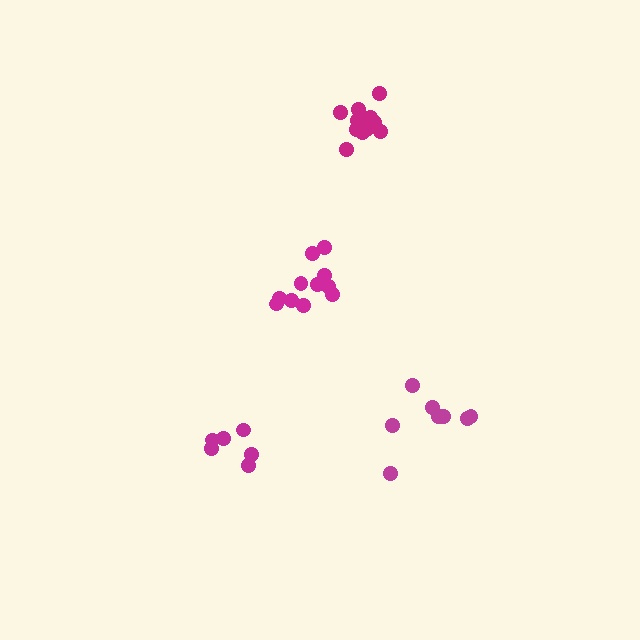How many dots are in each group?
Group 1: 6 dots, Group 2: 11 dots, Group 3: 8 dots, Group 4: 11 dots (36 total).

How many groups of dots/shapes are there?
There are 4 groups.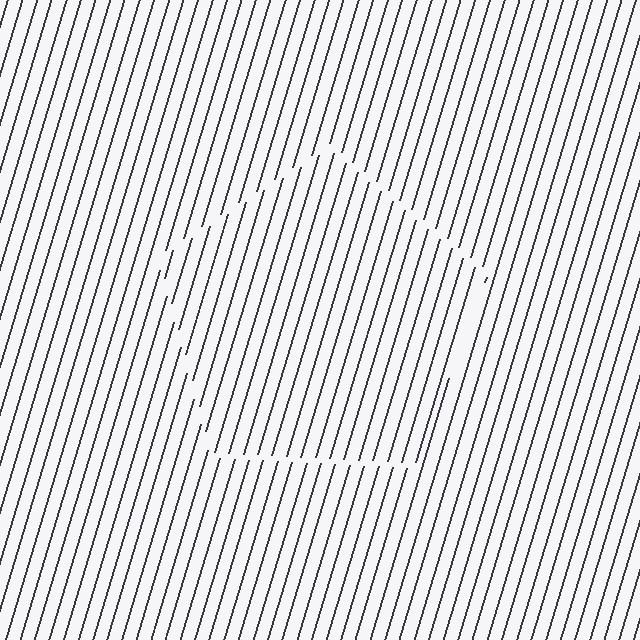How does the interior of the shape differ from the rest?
The interior of the shape contains the same grating, shifted by half a period — the contour is defined by the phase discontinuity where line-ends from the inner and outer gratings abut.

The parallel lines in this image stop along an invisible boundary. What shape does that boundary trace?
An illusory pentagon. The interior of the shape contains the same grating, shifted by half a period — the contour is defined by the phase discontinuity where line-ends from the inner and outer gratings abut.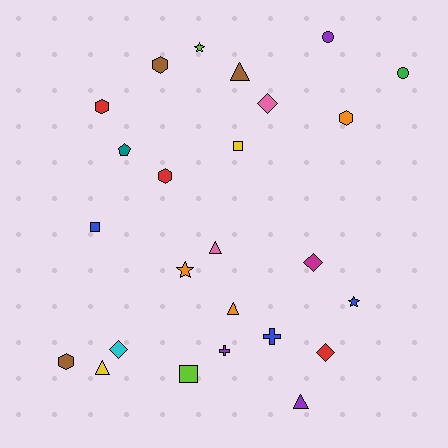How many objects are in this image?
There are 25 objects.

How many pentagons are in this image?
There is 1 pentagon.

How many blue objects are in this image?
There are 3 blue objects.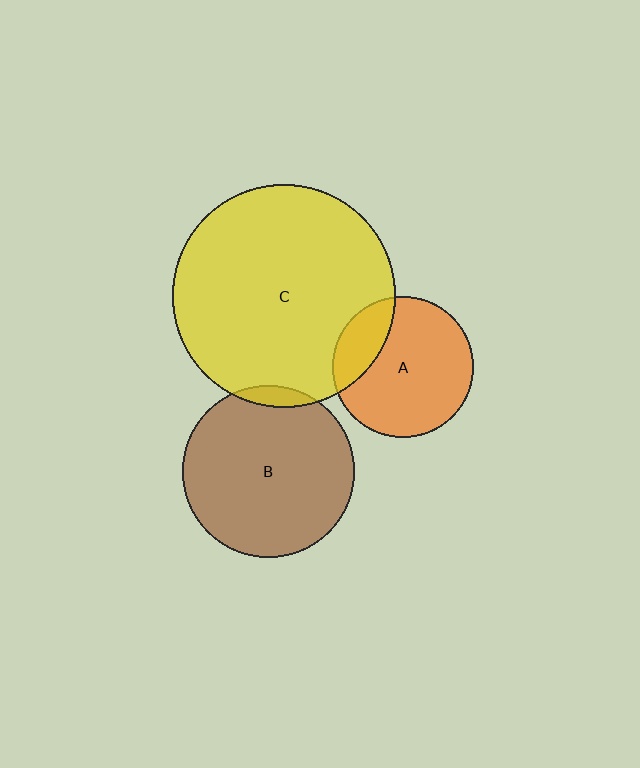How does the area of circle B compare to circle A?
Approximately 1.5 times.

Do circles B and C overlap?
Yes.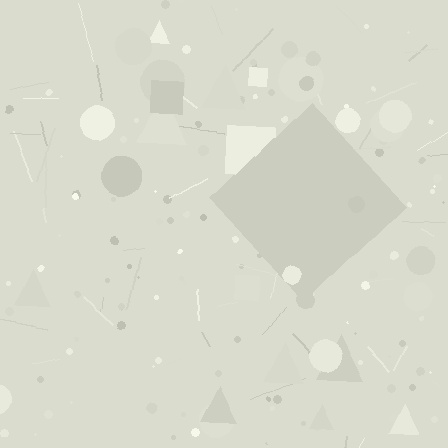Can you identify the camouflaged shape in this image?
The camouflaged shape is a diamond.